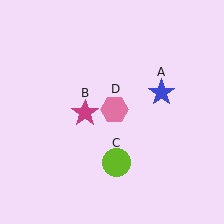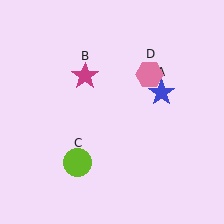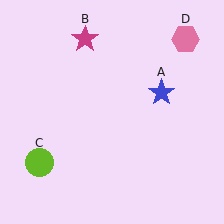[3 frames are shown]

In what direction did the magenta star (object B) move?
The magenta star (object B) moved up.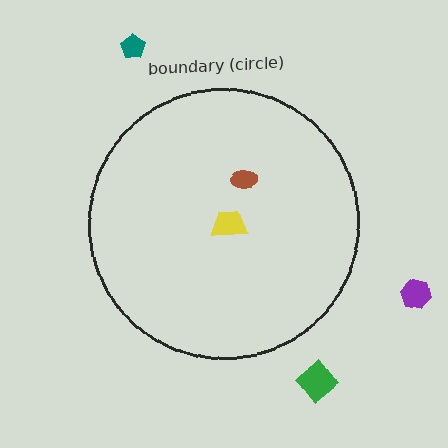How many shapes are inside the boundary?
2 inside, 3 outside.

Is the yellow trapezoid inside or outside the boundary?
Inside.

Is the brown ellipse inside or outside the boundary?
Inside.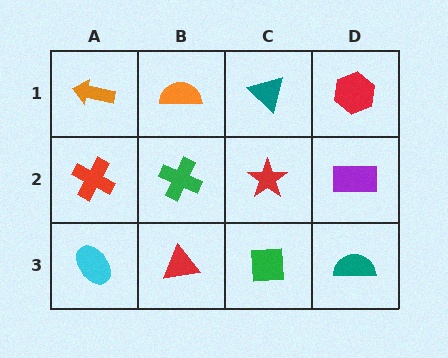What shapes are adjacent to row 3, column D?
A purple rectangle (row 2, column D), a green square (row 3, column C).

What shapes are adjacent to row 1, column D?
A purple rectangle (row 2, column D), a teal triangle (row 1, column C).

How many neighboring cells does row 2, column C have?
4.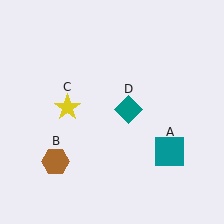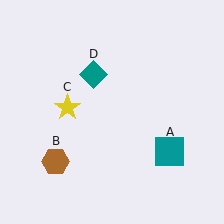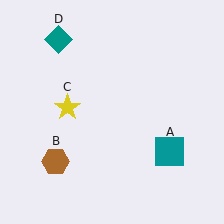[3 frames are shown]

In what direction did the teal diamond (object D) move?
The teal diamond (object D) moved up and to the left.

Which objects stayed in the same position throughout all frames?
Teal square (object A) and brown hexagon (object B) and yellow star (object C) remained stationary.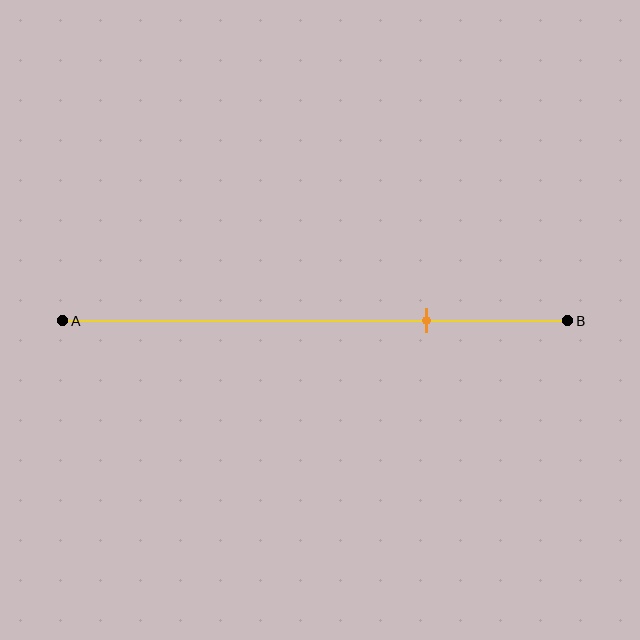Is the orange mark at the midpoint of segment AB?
No, the mark is at about 70% from A, not at the 50% midpoint.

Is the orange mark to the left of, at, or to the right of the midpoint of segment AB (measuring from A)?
The orange mark is to the right of the midpoint of segment AB.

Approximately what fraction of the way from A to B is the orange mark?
The orange mark is approximately 70% of the way from A to B.